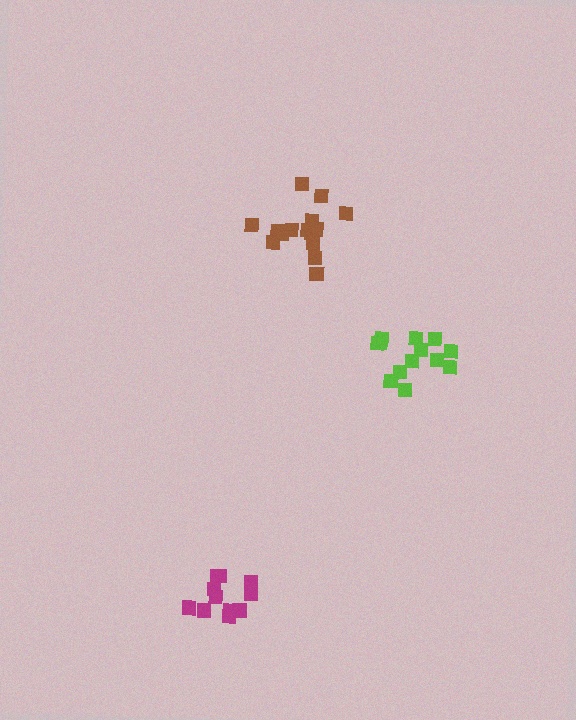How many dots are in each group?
Group 1: 14 dots, Group 2: 15 dots, Group 3: 11 dots (40 total).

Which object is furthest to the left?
The magenta cluster is leftmost.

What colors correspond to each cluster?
The clusters are colored: lime, brown, magenta.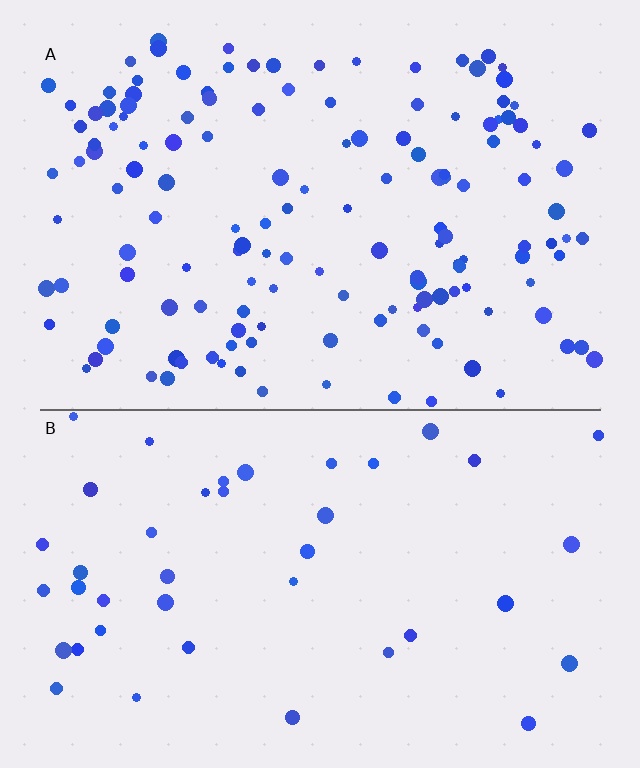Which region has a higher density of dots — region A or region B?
A (the top).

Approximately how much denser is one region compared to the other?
Approximately 3.4× — region A over region B.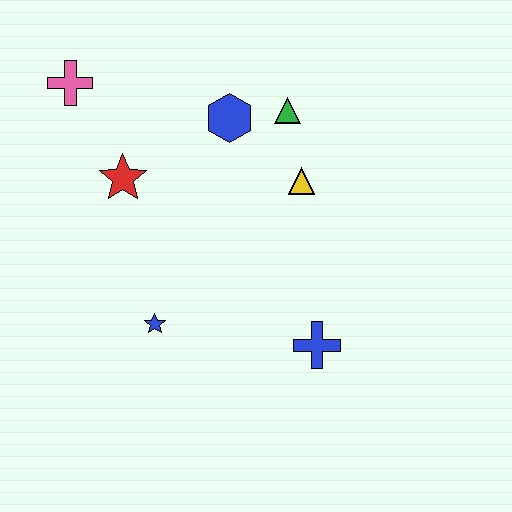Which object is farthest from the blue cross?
The pink cross is farthest from the blue cross.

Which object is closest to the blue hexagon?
The green triangle is closest to the blue hexagon.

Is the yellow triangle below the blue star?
No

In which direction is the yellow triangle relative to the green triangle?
The yellow triangle is below the green triangle.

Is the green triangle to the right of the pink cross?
Yes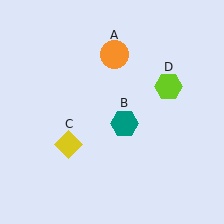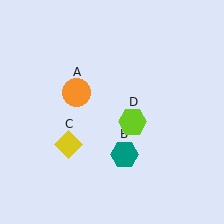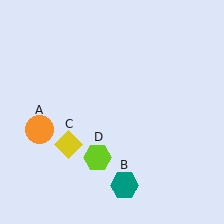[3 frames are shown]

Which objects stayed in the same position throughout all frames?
Yellow diamond (object C) remained stationary.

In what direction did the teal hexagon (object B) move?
The teal hexagon (object B) moved down.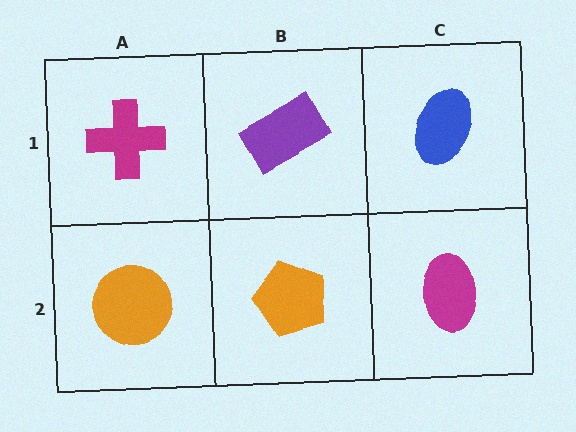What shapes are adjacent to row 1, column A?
An orange circle (row 2, column A), a purple rectangle (row 1, column B).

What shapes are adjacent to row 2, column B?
A purple rectangle (row 1, column B), an orange circle (row 2, column A), a magenta ellipse (row 2, column C).